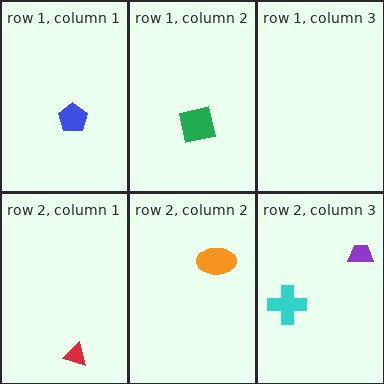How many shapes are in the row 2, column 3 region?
2.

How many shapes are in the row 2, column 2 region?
1.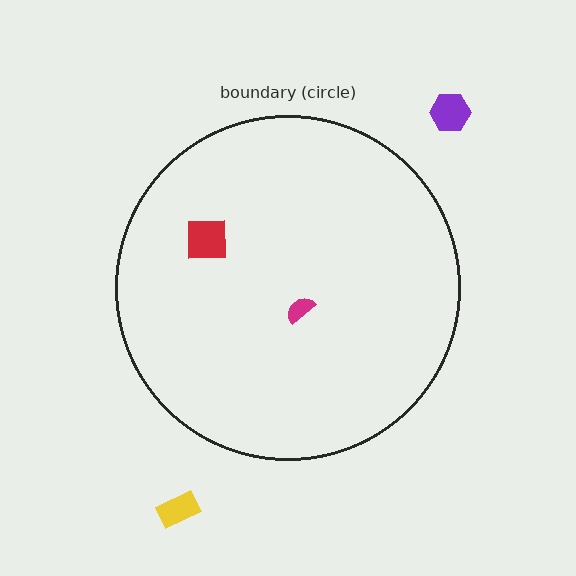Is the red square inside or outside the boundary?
Inside.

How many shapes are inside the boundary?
2 inside, 2 outside.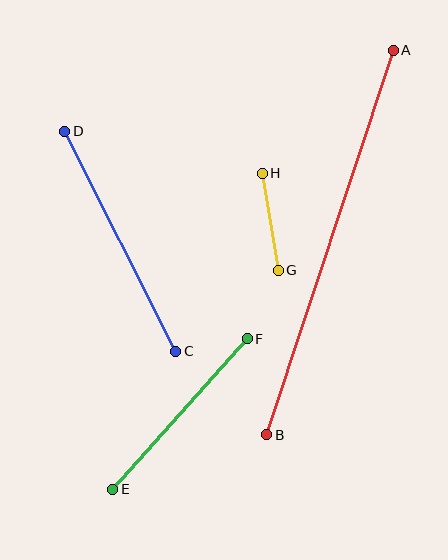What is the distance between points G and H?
The distance is approximately 98 pixels.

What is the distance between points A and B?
The distance is approximately 405 pixels.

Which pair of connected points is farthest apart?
Points A and B are farthest apart.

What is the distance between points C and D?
The distance is approximately 247 pixels.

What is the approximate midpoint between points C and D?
The midpoint is at approximately (120, 241) pixels.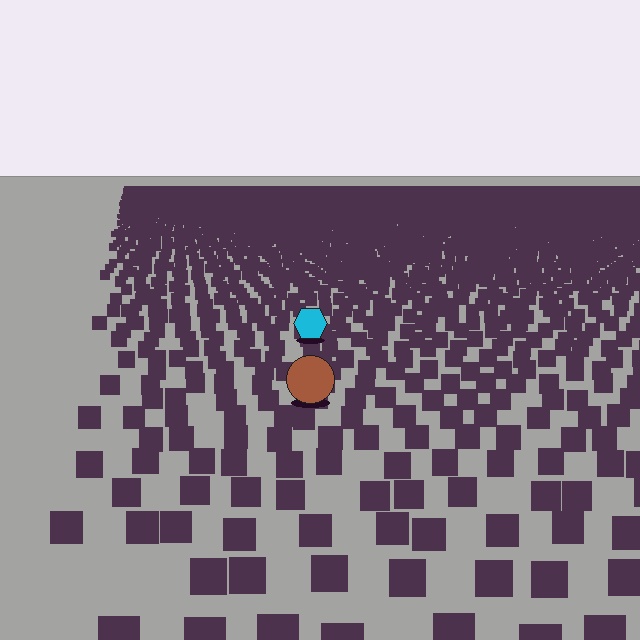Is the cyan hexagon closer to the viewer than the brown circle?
No. The brown circle is closer — you can tell from the texture gradient: the ground texture is coarser near it.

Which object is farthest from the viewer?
The cyan hexagon is farthest from the viewer. It appears smaller and the ground texture around it is denser.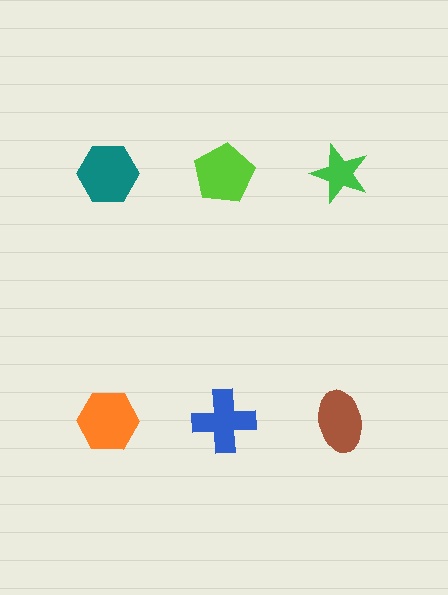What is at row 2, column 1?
An orange hexagon.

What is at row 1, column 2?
A lime pentagon.